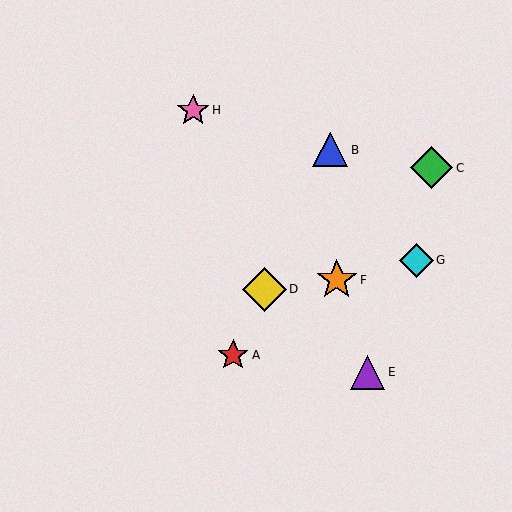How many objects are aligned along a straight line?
3 objects (A, B, D) are aligned along a straight line.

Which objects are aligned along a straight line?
Objects A, B, D are aligned along a straight line.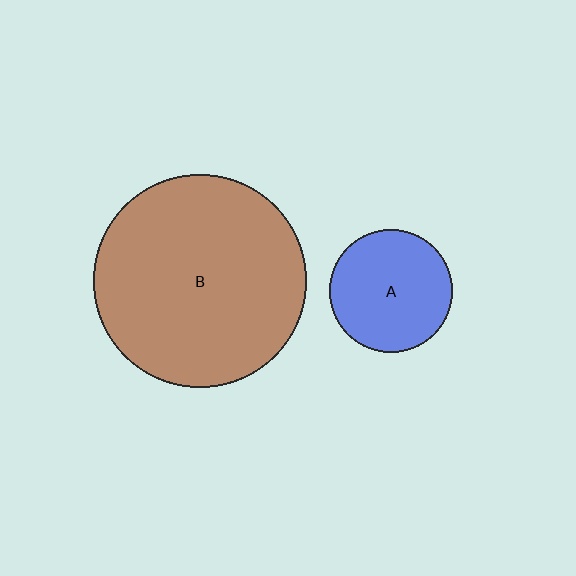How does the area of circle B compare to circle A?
Approximately 3.0 times.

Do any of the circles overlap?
No, none of the circles overlap.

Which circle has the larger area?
Circle B (brown).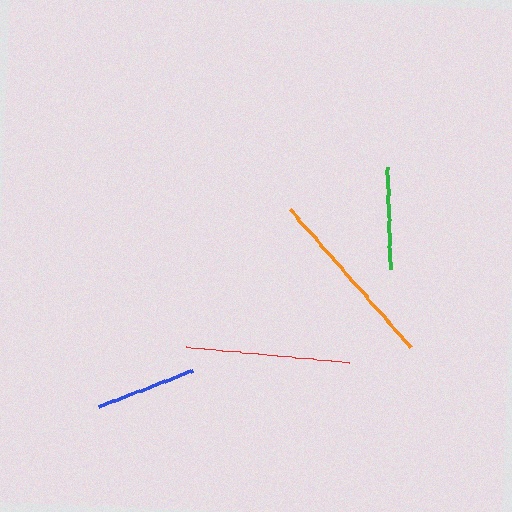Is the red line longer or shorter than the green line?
The red line is longer than the green line.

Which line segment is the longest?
The orange line is the longest at approximately 184 pixels.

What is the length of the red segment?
The red segment is approximately 163 pixels long.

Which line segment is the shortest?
The blue line is the shortest at approximately 102 pixels.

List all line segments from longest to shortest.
From longest to shortest: orange, red, green, blue.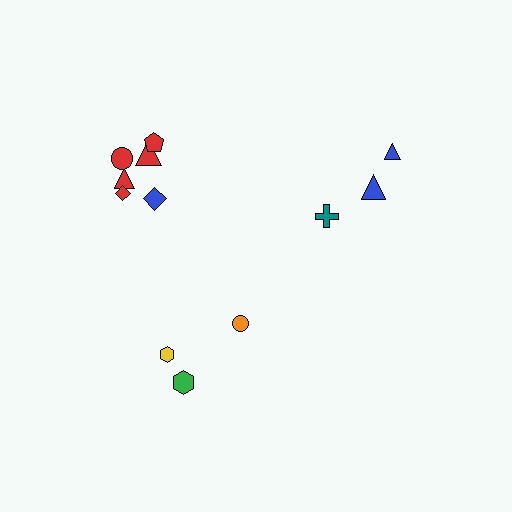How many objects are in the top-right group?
There are 3 objects.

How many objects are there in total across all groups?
There are 12 objects.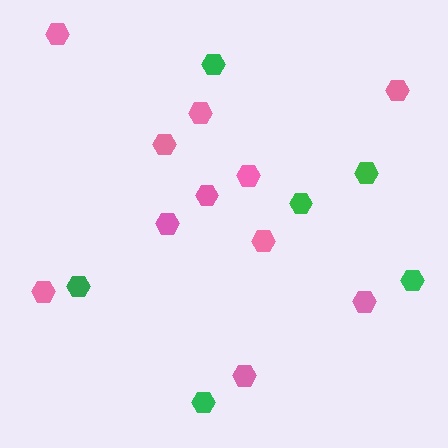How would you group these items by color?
There are 2 groups: one group of pink hexagons (11) and one group of green hexagons (6).